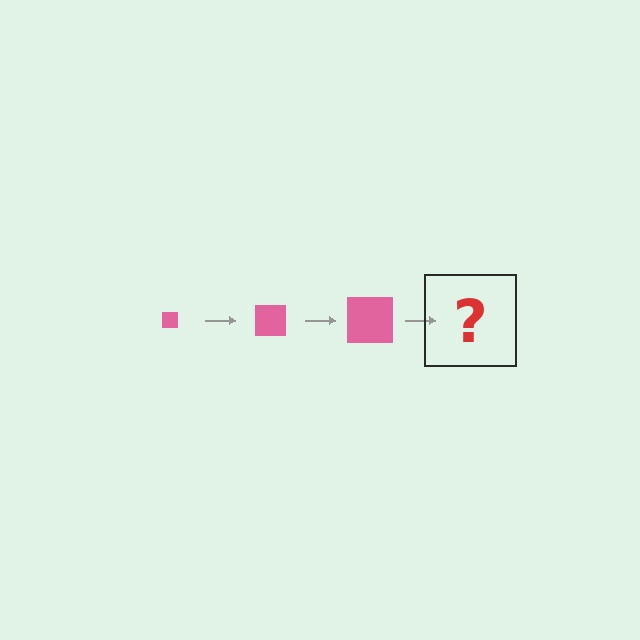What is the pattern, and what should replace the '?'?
The pattern is that the square gets progressively larger each step. The '?' should be a pink square, larger than the previous one.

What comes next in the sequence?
The next element should be a pink square, larger than the previous one.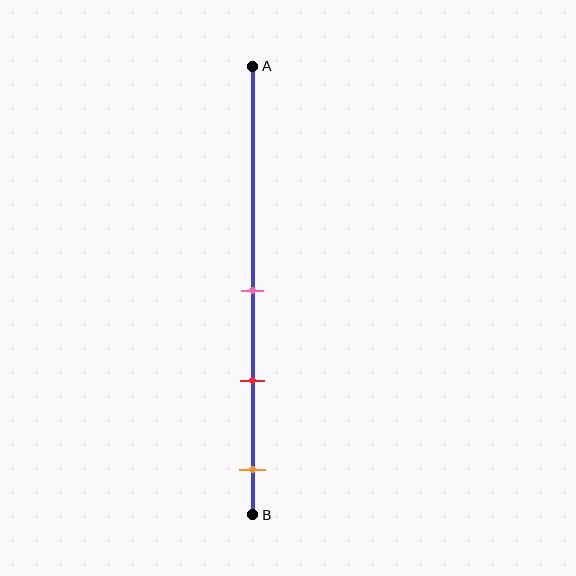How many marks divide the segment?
There are 3 marks dividing the segment.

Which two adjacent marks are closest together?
The pink and red marks are the closest adjacent pair.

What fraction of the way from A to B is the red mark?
The red mark is approximately 70% (0.7) of the way from A to B.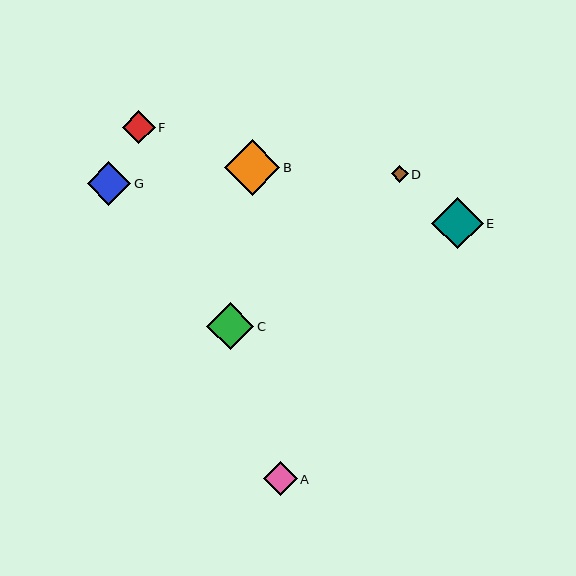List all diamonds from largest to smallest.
From largest to smallest: B, E, C, G, A, F, D.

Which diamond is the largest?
Diamond B is the largest with a size of approximately 55 pixels.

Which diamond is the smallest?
Diamond D is the smallest with a size of approximately 17 pixels.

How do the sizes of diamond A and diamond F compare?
Diamond A and diamond F are approximately the same size.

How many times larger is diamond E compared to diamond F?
Diamond E is approximately 1.6 times the size of diamond F.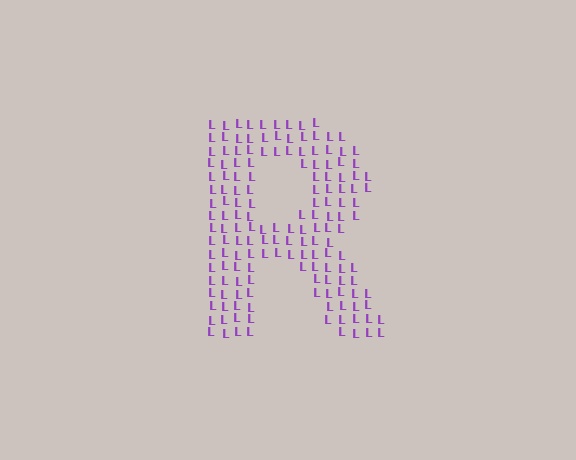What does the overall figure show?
The overall figure shows the letter R.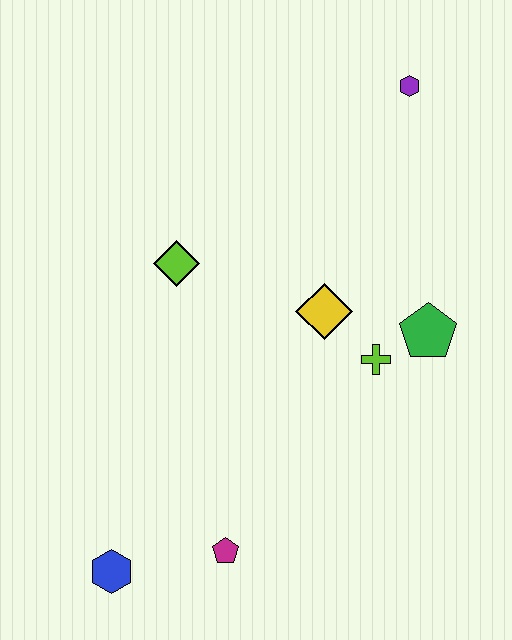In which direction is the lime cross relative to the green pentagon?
The lime cross is to the left of the green pentagon.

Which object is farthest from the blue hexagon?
The purple hexagon is farthest from the blue hexagon.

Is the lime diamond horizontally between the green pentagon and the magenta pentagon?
No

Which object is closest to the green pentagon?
The lime cross is closest to the green pentagon.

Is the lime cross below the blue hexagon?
No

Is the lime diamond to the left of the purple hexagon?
Yes